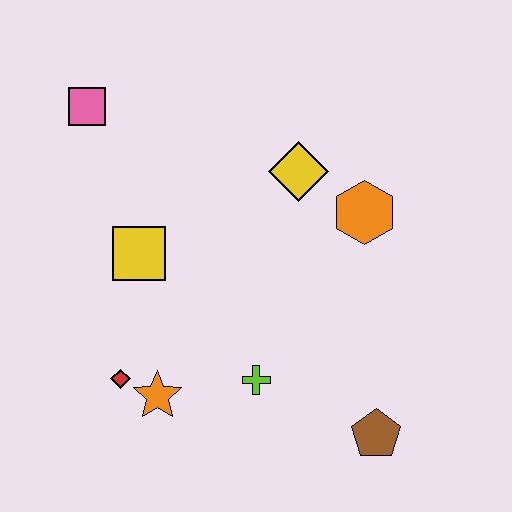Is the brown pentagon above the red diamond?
No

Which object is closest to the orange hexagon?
The yellow diamond is closest to the orange hexagon.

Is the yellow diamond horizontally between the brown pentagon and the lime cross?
Yes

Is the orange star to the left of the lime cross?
Yes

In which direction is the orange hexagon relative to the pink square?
The orange hexagon is to the right of the pink square.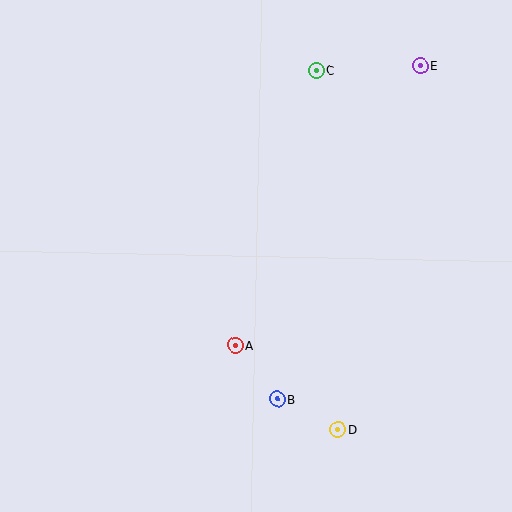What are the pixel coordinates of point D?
Point D is at (338, 430).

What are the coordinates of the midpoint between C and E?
The midpoint between C and E is at (368, 68).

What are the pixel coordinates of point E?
Point E is at (420, 66).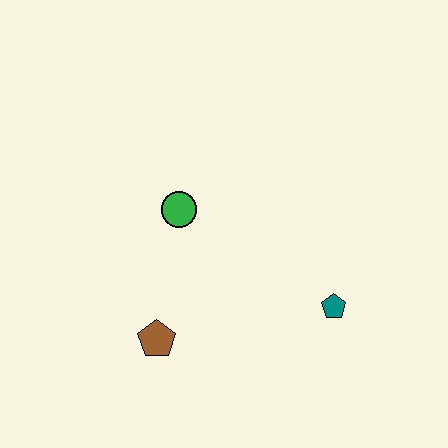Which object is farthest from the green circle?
The teal pentagon is farthest from the green circle.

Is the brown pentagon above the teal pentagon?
No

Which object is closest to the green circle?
The brown pentagon is closest to the green circle.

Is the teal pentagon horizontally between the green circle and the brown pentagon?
No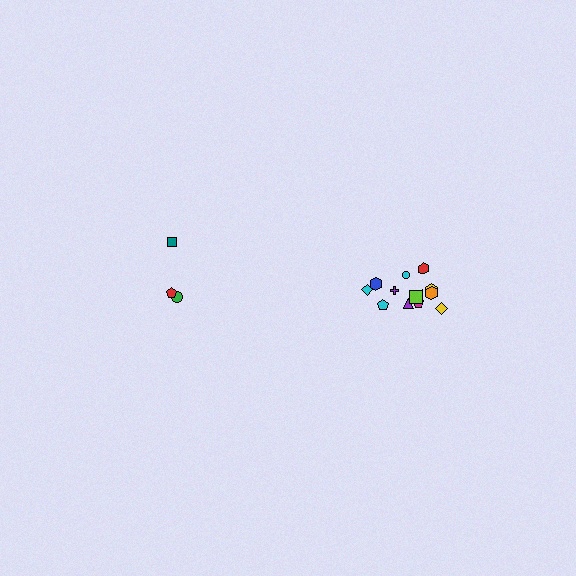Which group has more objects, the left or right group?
The right group.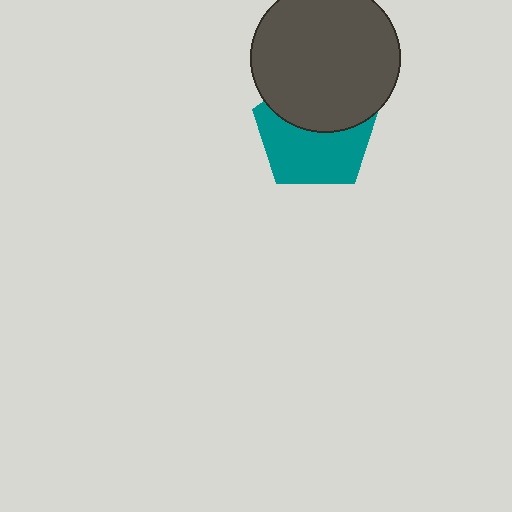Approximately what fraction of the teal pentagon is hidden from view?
Roughly 44% of the teal pentagon is hidden behind the dark gray circle.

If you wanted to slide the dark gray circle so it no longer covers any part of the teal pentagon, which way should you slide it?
Slide it up — that is the most direct way to separate the two shapes.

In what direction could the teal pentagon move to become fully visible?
The teal pentagon could move down. That would shift it out from behind the dark gray circle entirely.